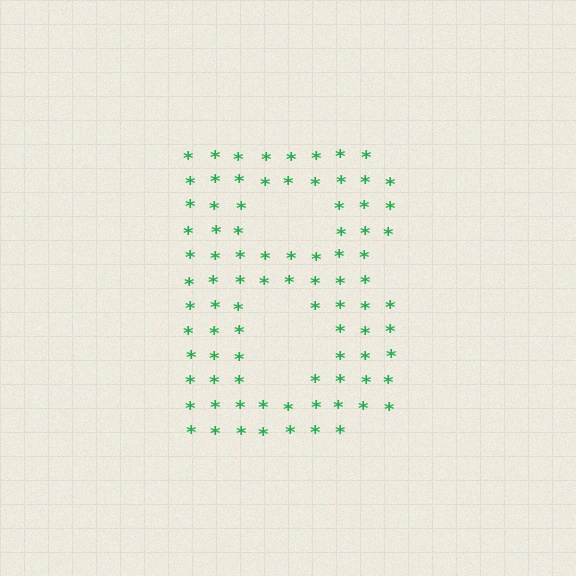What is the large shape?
The large shape is the letter B.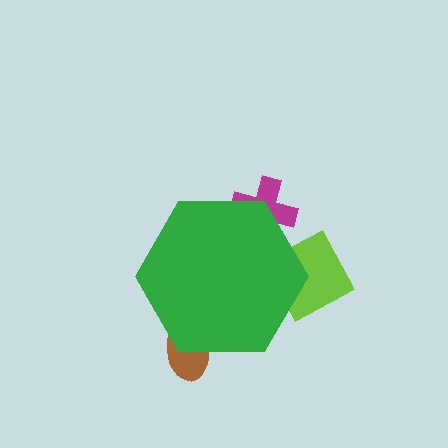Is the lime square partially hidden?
Yes, the lime square is partially hidden behind the green hexagon.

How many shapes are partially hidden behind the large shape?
3 shapes are partially hidden.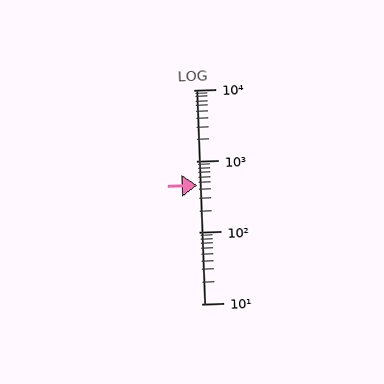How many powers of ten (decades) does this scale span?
The scale spans 3 decades, from 10 to 10000.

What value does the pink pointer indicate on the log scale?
The pointer indicates approximately 460.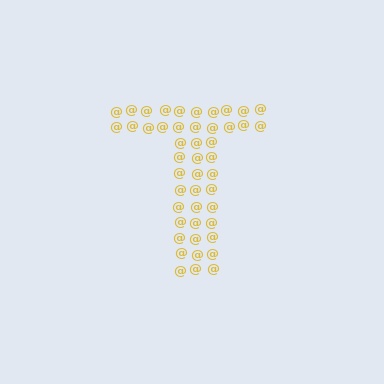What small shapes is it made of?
It is made of small at signs.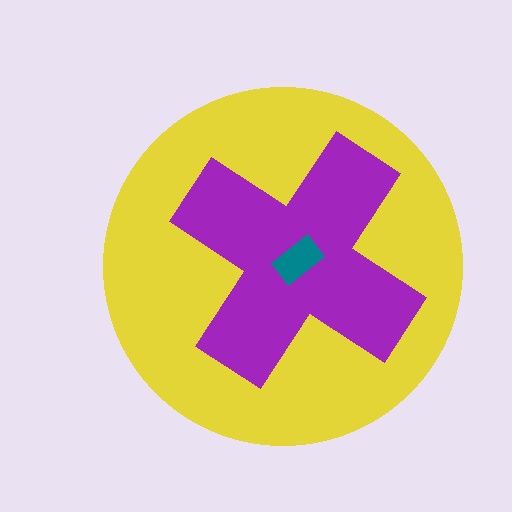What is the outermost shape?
The yellow circle.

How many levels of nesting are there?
3.